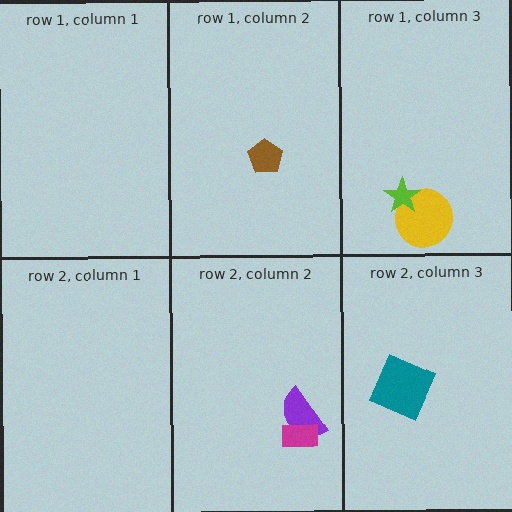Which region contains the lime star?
The row 1, column 3 region.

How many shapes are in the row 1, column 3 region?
2.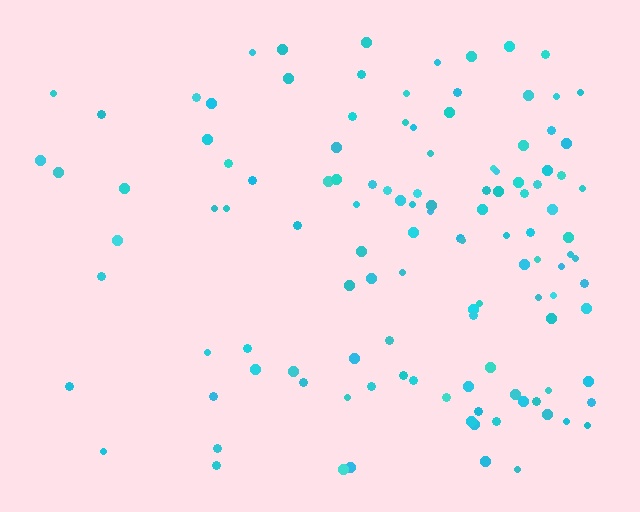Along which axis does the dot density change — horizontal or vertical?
Horizontal.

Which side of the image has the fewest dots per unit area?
The left.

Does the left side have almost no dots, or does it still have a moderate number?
Still a moderate number, just noticeably fewer than the right.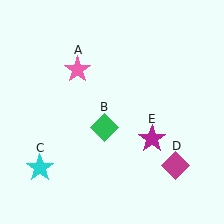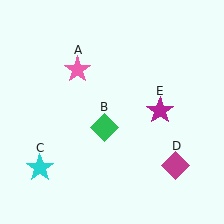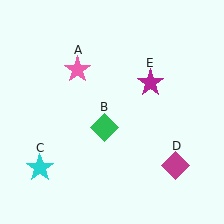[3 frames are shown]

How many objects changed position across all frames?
1 object changed position: magenta star (object E).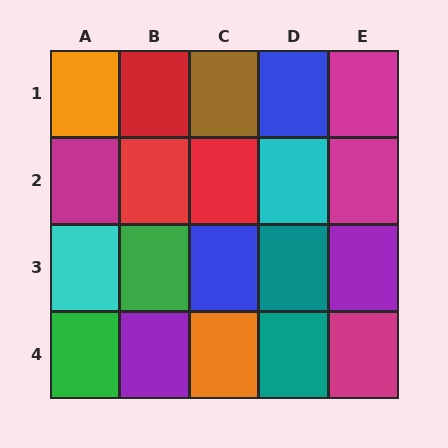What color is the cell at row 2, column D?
Cyan.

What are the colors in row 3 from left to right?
Cyan, green, blue, teal, purple.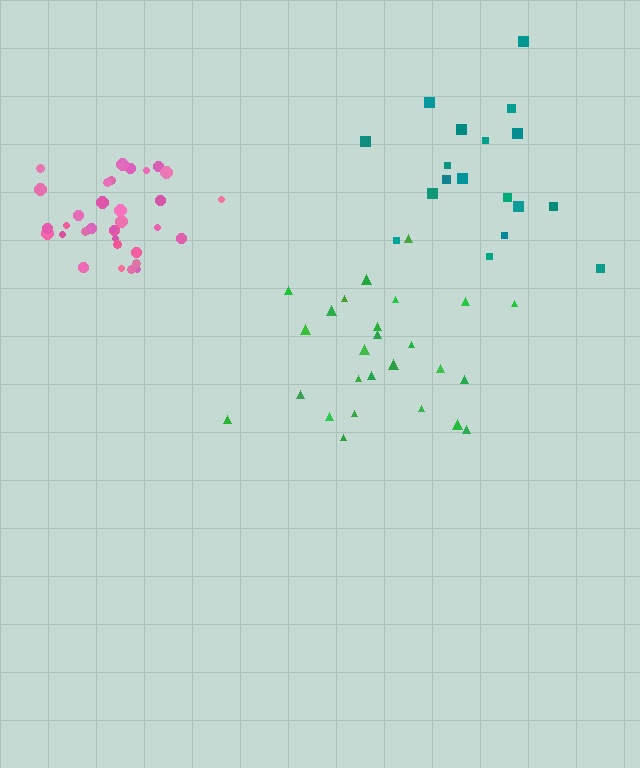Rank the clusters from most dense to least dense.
pink, green, teal.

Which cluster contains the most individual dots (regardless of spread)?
Pink (33).